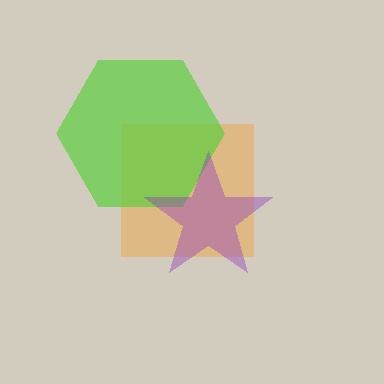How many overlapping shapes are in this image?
There are 3 overlapping shapes in the image.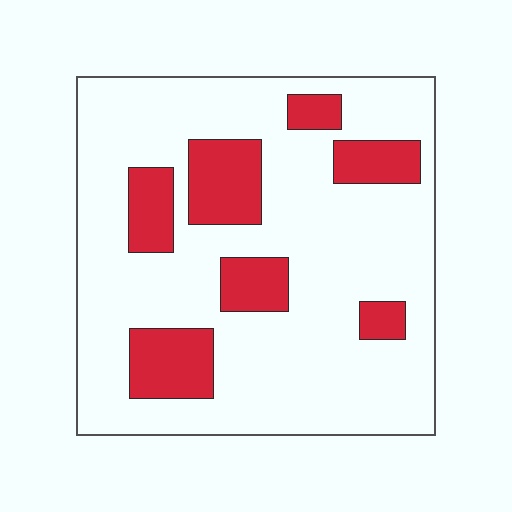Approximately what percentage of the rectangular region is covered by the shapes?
Approximately 20%.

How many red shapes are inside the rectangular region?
7.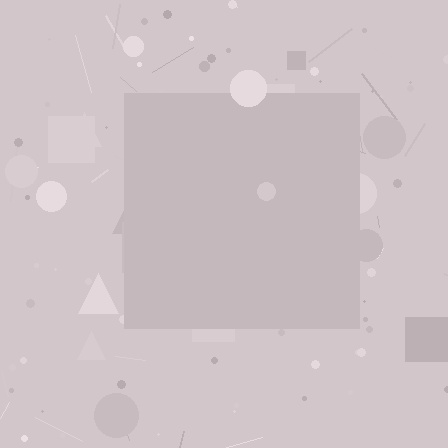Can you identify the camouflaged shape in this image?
The camouflaged shape is a square.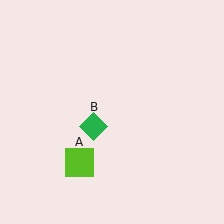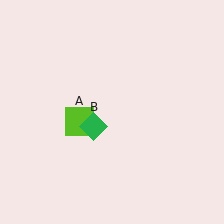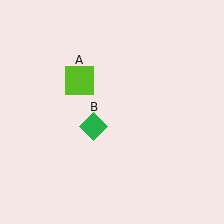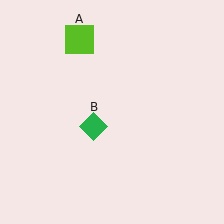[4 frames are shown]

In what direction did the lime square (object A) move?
The lime square (object A) moved up.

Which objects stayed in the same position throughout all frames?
Green diamond (object B) remained stationary.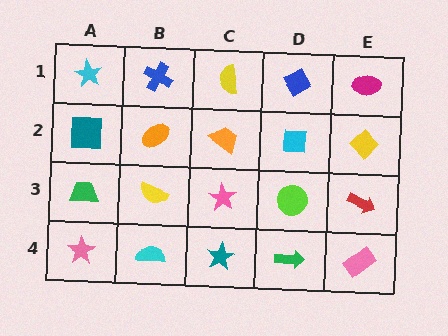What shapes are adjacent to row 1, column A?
A teal square (row 2, column A), a blue cross (row 1, column B).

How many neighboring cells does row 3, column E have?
3.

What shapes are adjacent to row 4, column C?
A pink star (row 3, column C), a cyan semicircle (row 4, column B), a green arrow (row 4, column D).